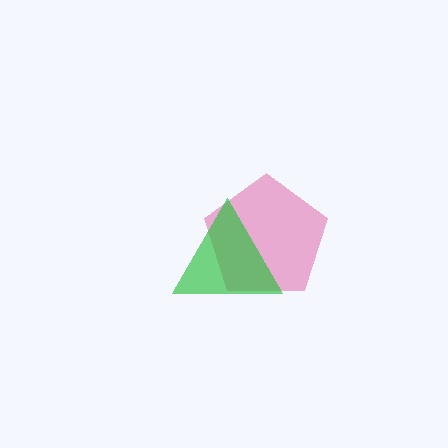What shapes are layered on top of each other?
The layered shapes are: a pink pentagon, a green triangle.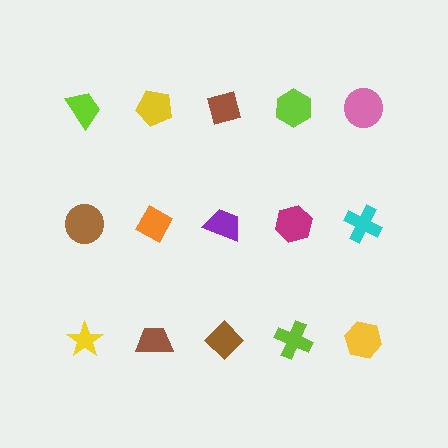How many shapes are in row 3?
5 shapes.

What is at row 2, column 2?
An orange diamond.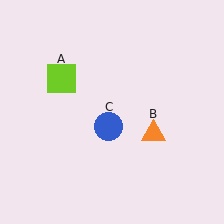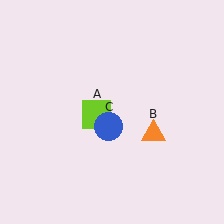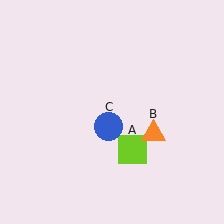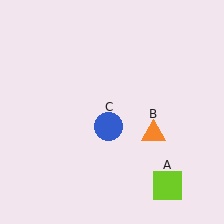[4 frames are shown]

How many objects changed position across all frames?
1 object changed position: lime square (object A).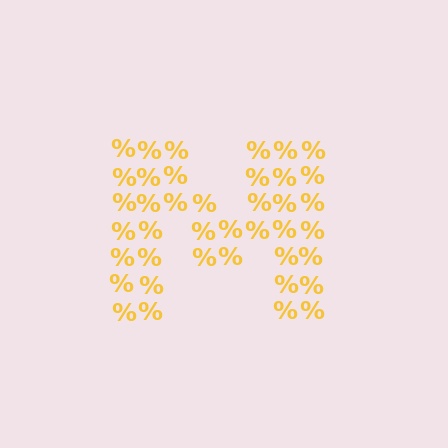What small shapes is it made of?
It is made of small percent signs.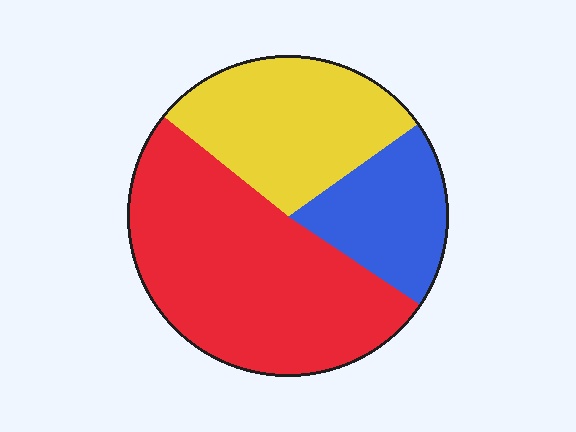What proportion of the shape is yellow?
Yellow covers about 30% of the shape.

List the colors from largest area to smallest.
From largest to smallest: red, yellow, blue.